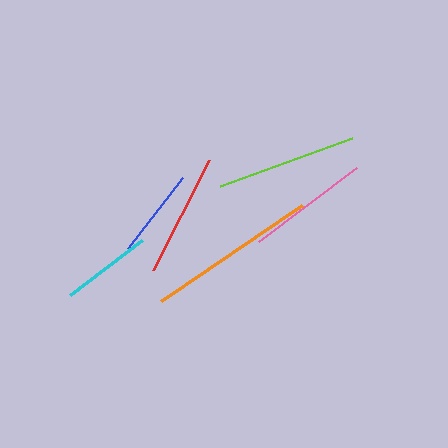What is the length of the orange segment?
The orange segment is approximately 171 pixels long.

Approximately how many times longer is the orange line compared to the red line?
The orange line is approximately 1.4 times the length of the red line.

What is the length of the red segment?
The red segment is approximately 123 pixels long.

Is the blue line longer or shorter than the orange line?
The orange line is longer than the blue line.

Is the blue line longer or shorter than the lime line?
The lime line is longer than the blue line.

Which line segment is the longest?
The orange line is the longest at approximately 171 pixels.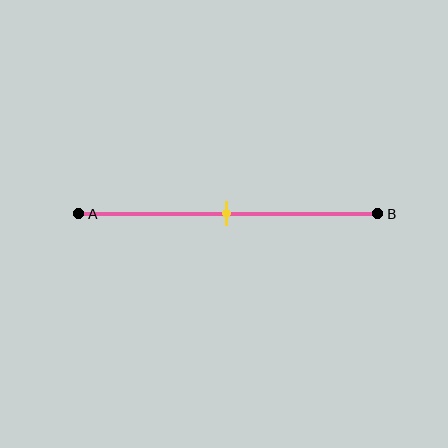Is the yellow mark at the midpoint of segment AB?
Yes, the mark is approximately at the midpoint.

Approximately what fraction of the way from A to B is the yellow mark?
The yellow mark is approximately 50% of the way from A to B.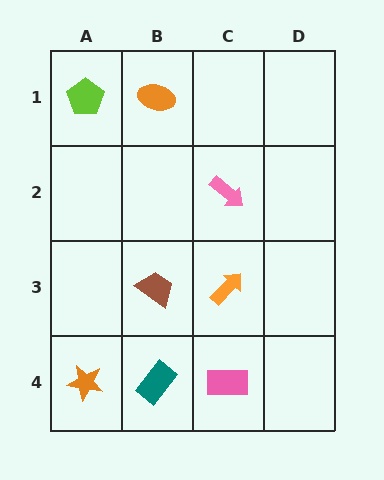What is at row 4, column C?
A pink rectangle.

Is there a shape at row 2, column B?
No, that cell is empty.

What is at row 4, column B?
A teal rectangle.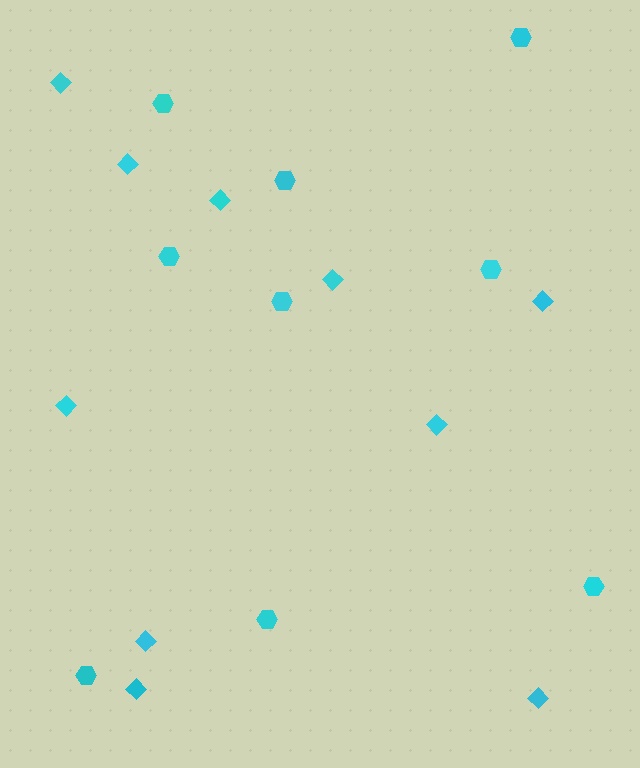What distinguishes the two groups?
There are 2 groups: one group of hexagons (9) and one group of diamonds (10).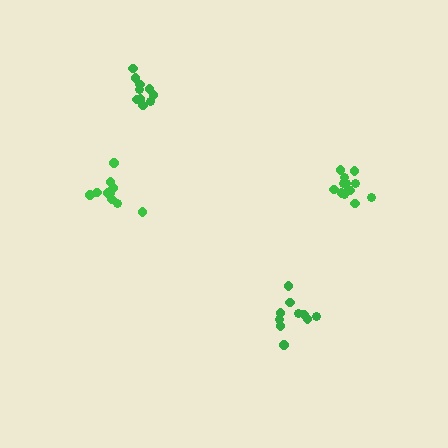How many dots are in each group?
Group 1: 11 dots, Group 2: 10 dots, Group 3: 10 dots, Group 4: 13 dots (44 total).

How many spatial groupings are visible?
There are 4 spatial groupings.